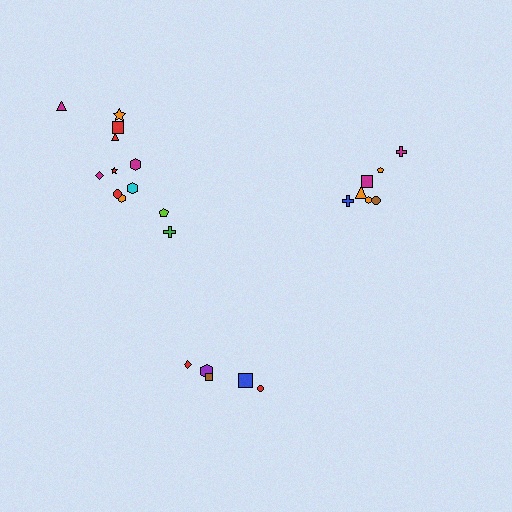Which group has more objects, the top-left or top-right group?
The top-left group.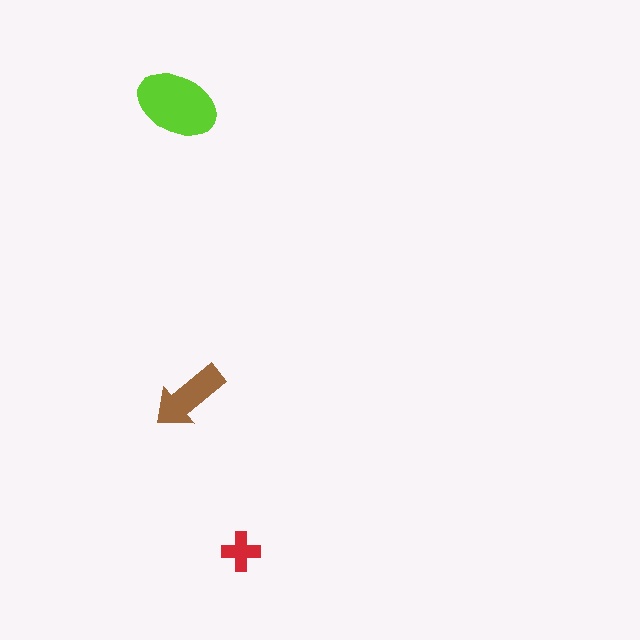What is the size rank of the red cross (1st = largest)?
3rd.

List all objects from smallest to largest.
The red cross, the brown arrow, the lime ellipse.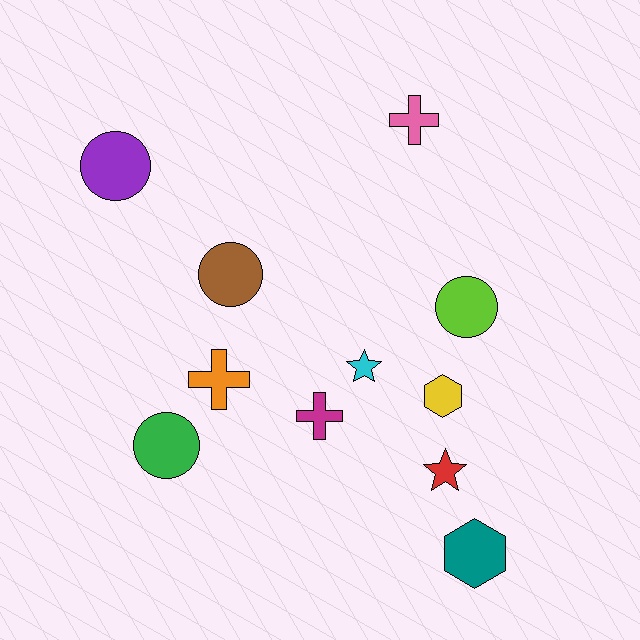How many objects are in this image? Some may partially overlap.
There are 11 objects.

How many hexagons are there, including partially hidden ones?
There are 2 hexagons.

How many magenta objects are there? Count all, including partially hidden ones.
There is 1 magenta object.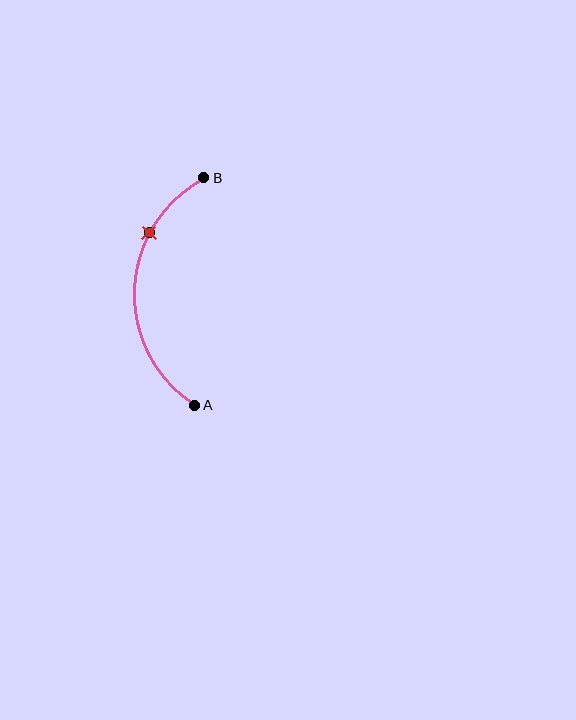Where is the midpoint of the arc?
The arc midpoint is the point on the curve farthest from the straight line joining A and B. It sits to the left of that line.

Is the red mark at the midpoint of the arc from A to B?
No. The red mark lies on the arc but is closer to endpoint B. The arc midpoint would be at the point on the curve equidistant along the arc from both A and B.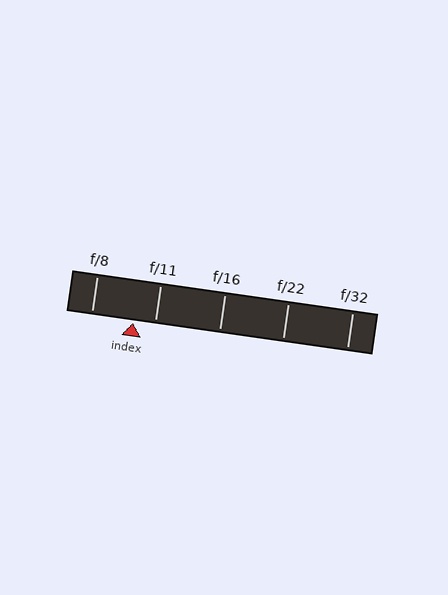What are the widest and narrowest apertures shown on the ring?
The widest aperture shown is f/8 and the narrowest is f/32.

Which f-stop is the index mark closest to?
The index mark is closest to f/11.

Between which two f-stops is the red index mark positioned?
The index mark is between f/8 and f/11.